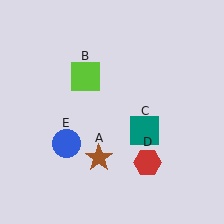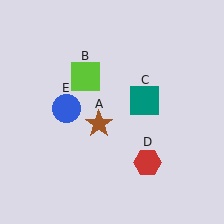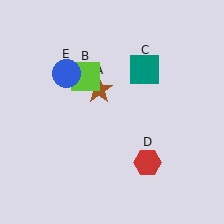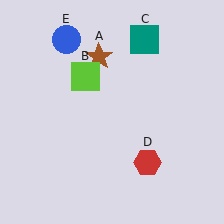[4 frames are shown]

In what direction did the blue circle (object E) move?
The blue circle (object E) moved up.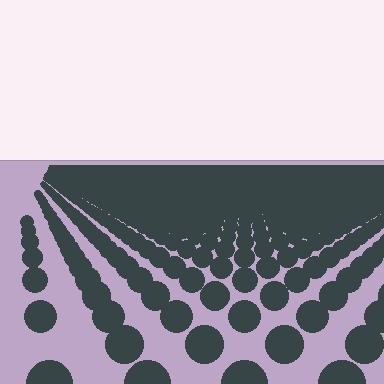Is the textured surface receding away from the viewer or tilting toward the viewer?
The surface is receding away from the viewer. Texture elements get smaller and denser toward the top.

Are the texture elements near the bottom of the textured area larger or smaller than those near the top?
Larger. Near the bottom, elements are closer to the viewer and appear at a bigger on-screen size.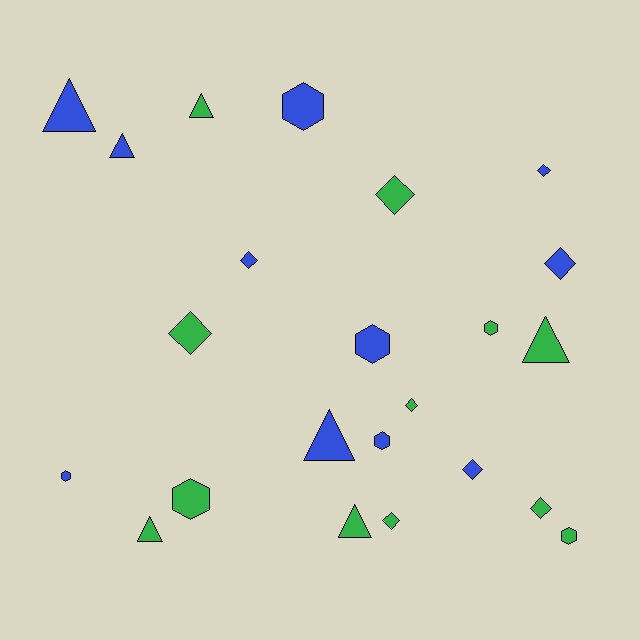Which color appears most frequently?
Green, with 12 objects.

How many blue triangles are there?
There are 3 blue triangles.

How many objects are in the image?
There are 23 objects.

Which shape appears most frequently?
Diamond, with 9 objects.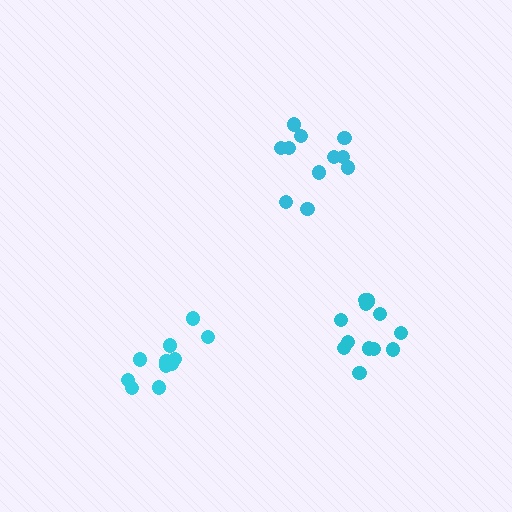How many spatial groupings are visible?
There are 3 spatial groupings.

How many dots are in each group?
Group 1: 11 dots, Group 2: 11 dots, Group 3: 13 dots (35 total).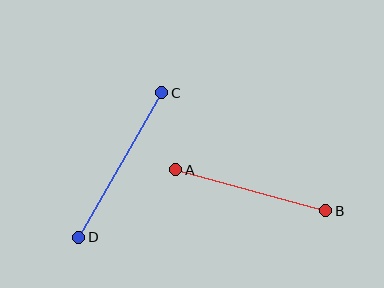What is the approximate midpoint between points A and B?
The midpoint is at approximately (251, 190) pixels.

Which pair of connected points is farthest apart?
Points C and D are farthest apart.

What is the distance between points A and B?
The distance is approximately 155 pixels.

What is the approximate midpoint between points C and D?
The midpoint is at approximately (120, 165) pixels.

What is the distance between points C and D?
The distance is approximately 167 pixels.